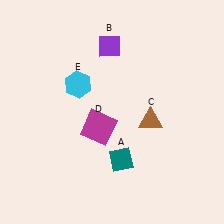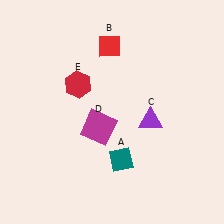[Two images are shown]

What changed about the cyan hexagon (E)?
In Image 1, E is cyan. In Image 2, it changed to red.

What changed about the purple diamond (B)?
In Image 1, B is purple. In Image 2, it changed to red.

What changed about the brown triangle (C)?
In Image 1, C is brown. In Image 2, it changed to purple.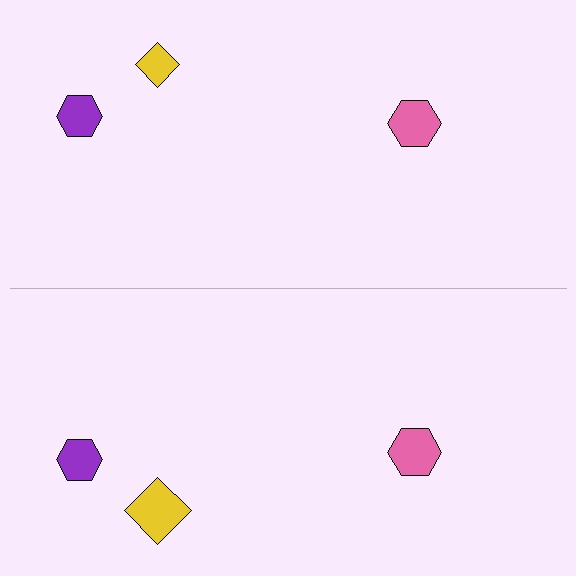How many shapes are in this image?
There are 6 shapes in this image.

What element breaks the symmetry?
The yellow diamond on the bottom side has a different size than its mirror counterpart.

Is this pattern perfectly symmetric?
No, the pattern is not perfectly symmetric. The yellow diamond on the bottom side has a different size than its mirror counterpart.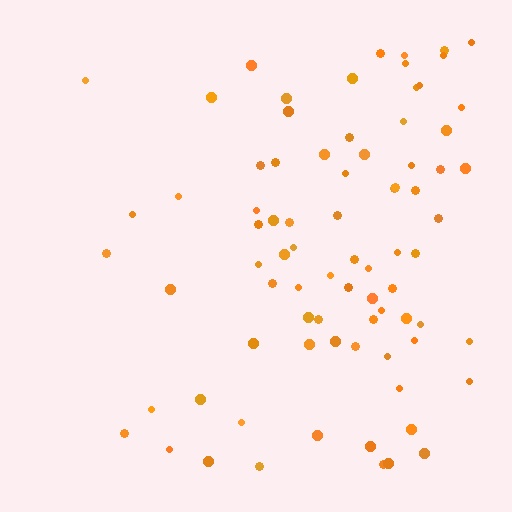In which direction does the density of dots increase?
From left to right, with the right side densest.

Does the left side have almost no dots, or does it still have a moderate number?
Still a moderate number, just noticeably fewer than the right.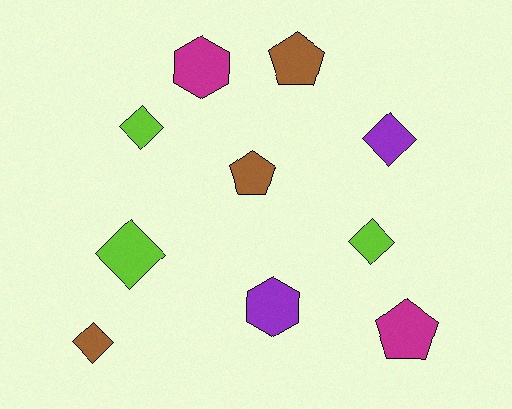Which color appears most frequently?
Brown, with 3 objects.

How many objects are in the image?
There are 10 objects.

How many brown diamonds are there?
There is 1 brown diamond.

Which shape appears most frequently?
Diamond, with 5 objects.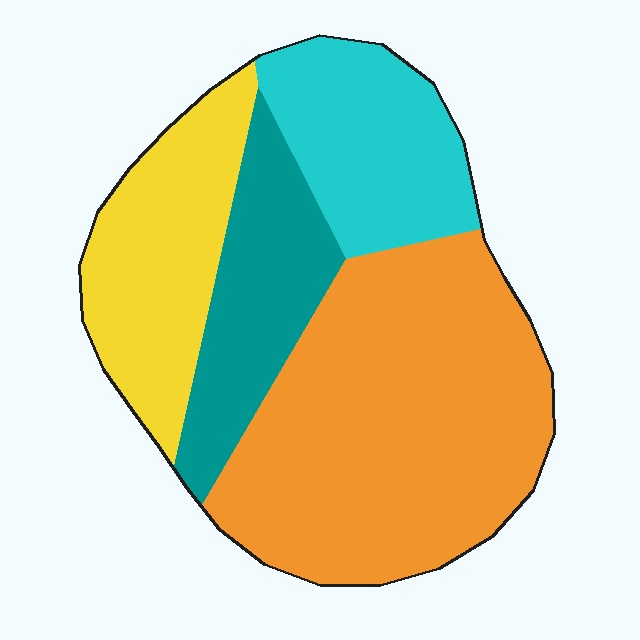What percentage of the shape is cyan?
Cyan takes up about one sixth (1/6) of the shape.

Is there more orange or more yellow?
Orange.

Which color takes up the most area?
Orange, at roughly 45%.